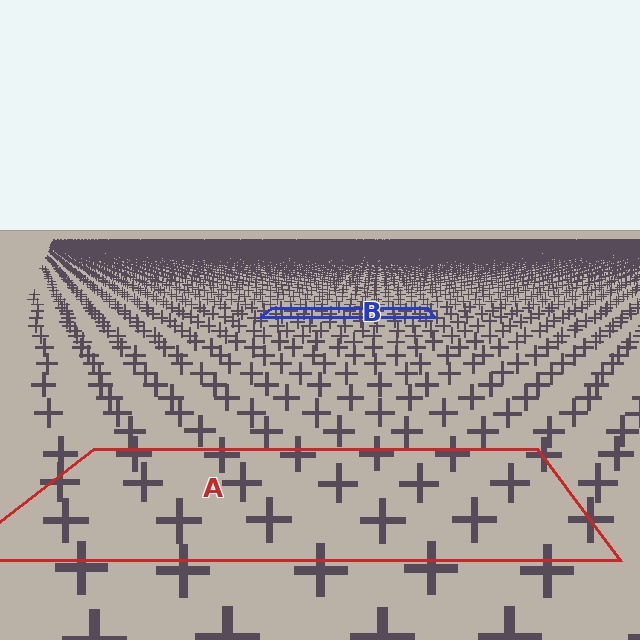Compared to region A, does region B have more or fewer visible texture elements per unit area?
Region B has more texture elements per unit area — they are packed more densely because it is farther away.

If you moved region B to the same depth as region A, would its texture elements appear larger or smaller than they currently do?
They would appear larger. At a closer depth, the same texture elements are projected at a bigger on-screen size.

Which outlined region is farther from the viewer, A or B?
Region B is farther from the viewer — the texture elements inside it appear smaller and more densely packed.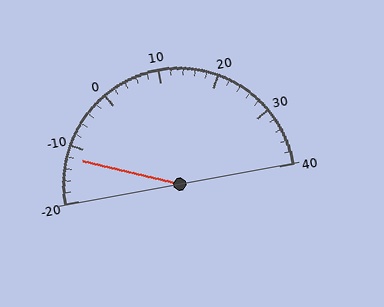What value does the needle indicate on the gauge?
The needle indicates approximately -12.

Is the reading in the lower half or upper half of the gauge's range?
The reading is in the lower half of the range (-20 to 40).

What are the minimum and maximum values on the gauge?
The gauge ranges from -20 to 40.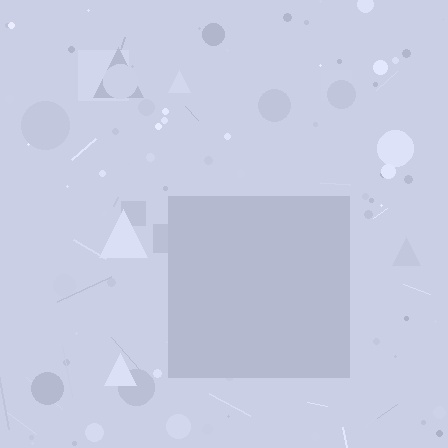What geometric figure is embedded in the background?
A square is embedded in the background.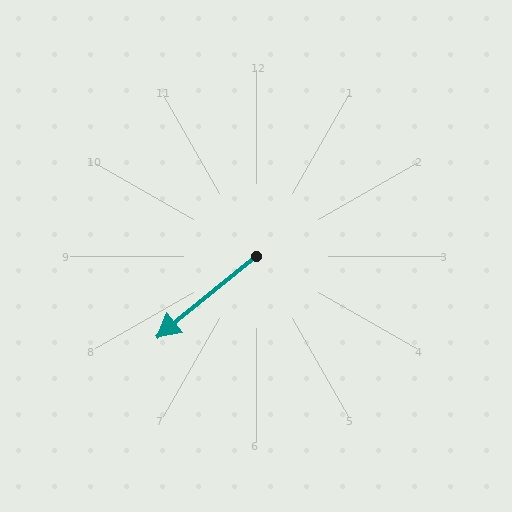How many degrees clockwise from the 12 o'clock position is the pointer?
Approximately 231 degrees.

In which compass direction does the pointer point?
Southwest.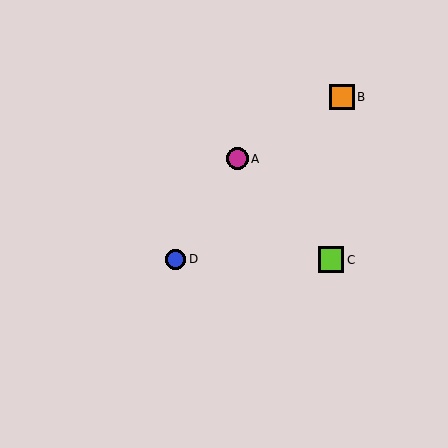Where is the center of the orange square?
The center of the orange square is at (342, 97).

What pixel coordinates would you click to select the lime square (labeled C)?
Click at (331, 260) to select the lime square C.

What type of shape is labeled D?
Shape D is a blue circle.